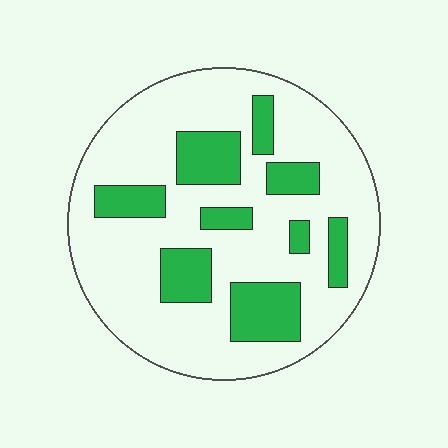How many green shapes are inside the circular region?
9.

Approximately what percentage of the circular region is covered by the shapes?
Approximately 25%.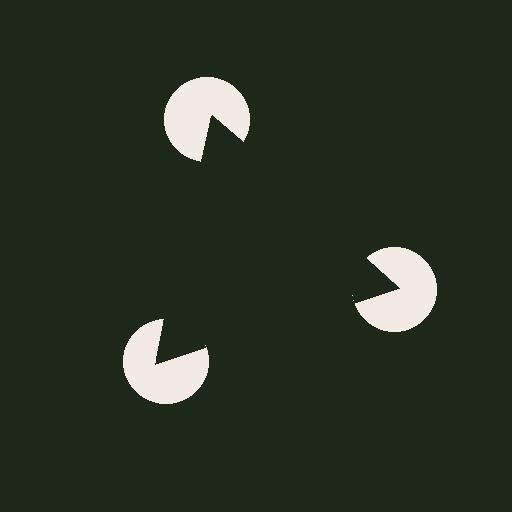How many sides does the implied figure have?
3 sides.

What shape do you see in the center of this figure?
An illusory triangle — its edges are inferred from the aligned wedge cuts in the pac-man discs, not physically drawn.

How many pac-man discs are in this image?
There are 3 — one at each vertex of the illusory triangle.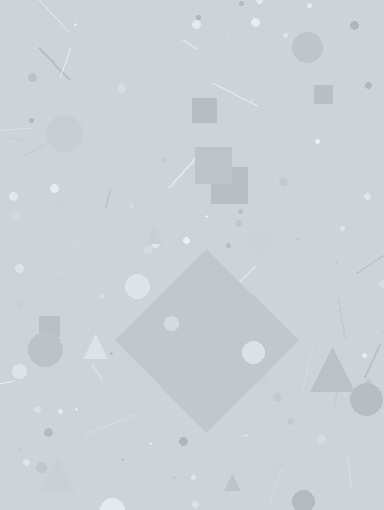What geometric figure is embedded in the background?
A diamond is embedded in the background.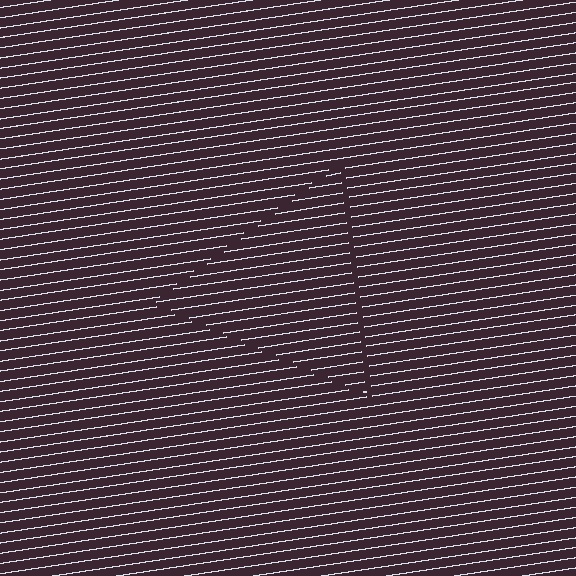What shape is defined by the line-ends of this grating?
An illusory triangle. The interior of the shape contains the same grating, shifted by half a period — the contour is defined by the phase discontinuity where line-ends from the inner and outer gratings abut.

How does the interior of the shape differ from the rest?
The interior of the shape contains the same grating, shifted by half a period — the contour is defined by the phase discontinuity where line-ends from the inner and outer gratings abut.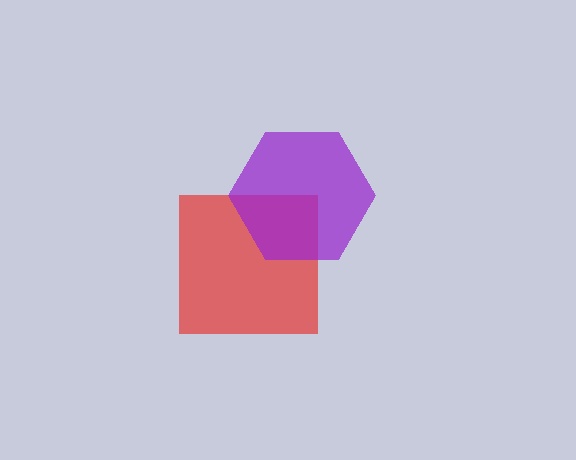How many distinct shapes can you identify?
There are 2 distinct shapes: a red square, a purple hexagon.